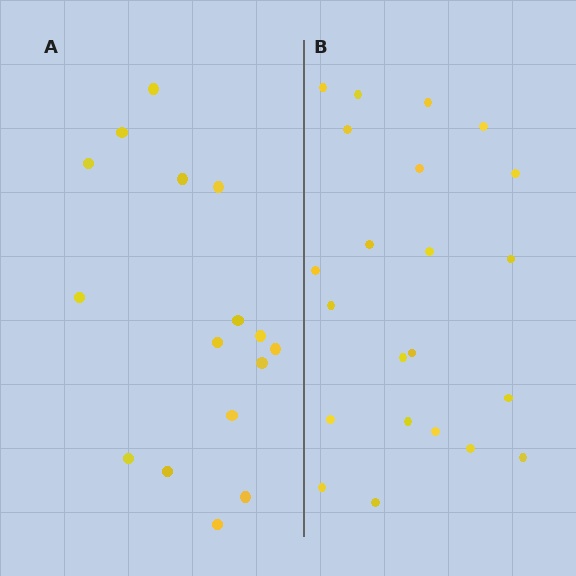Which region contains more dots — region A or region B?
Region B (the right region) has more dots.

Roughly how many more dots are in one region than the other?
Region B has about 6 more dots than region A.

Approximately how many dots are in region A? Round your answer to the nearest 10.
About 20 dots. (The exact count is 16, which rounds to 20.)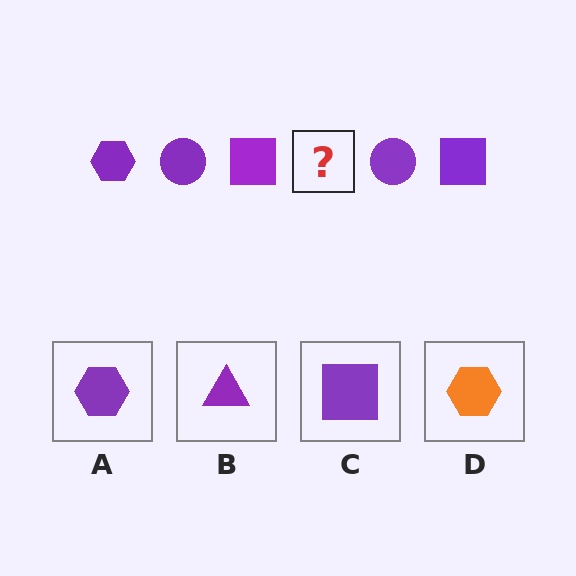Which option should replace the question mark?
Option A.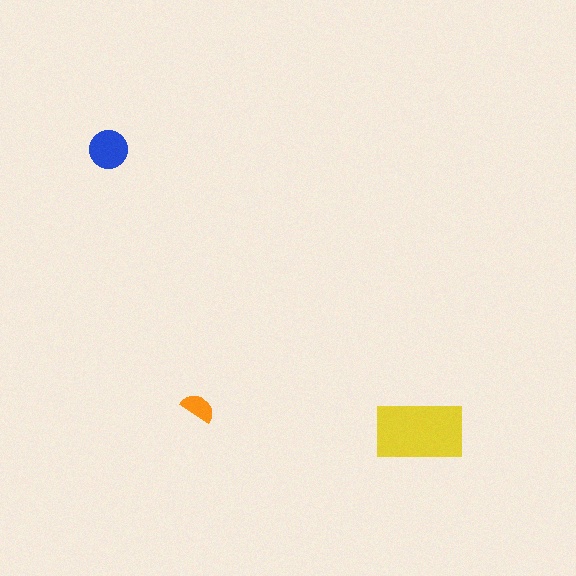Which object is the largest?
The yellow rectangle.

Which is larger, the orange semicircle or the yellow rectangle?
The yellow rectangle.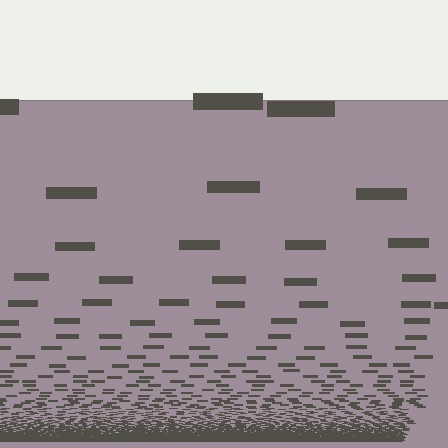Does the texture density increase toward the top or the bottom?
Density increases toward the bottom.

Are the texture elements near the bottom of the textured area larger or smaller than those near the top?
Smaller. The gradient is inverted — elements near the bottom are smaller and denser.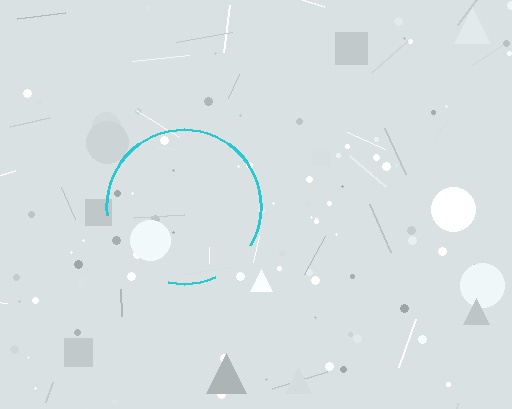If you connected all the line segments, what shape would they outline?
They would outline a circle.